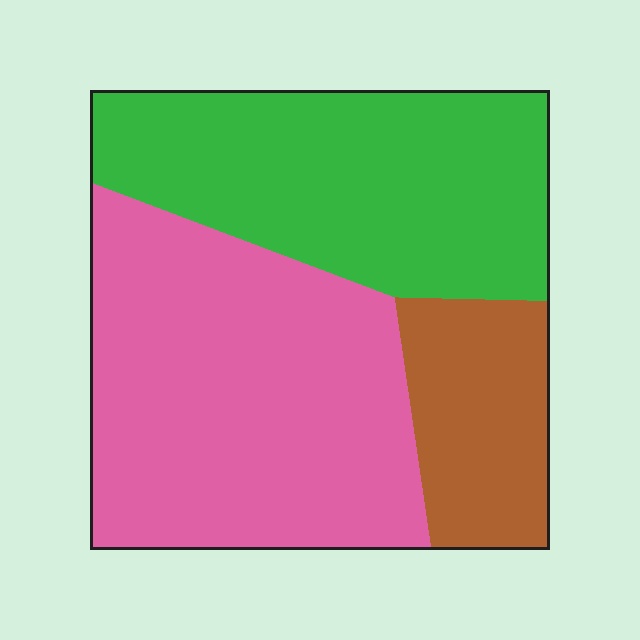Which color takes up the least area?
Brown, at roughly 15%.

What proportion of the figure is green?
Green covers roughly 35% of the figure.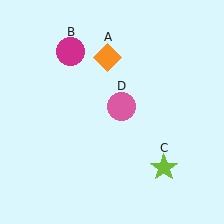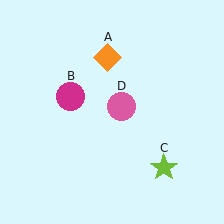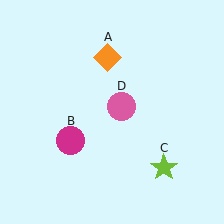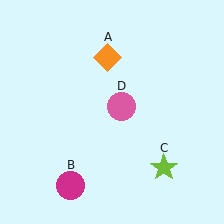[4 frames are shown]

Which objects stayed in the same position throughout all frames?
Orange diamond (object A) and lime star (object C) and pink circle (object D) remained stationary.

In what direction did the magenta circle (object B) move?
The magenta circle (object B) moved down.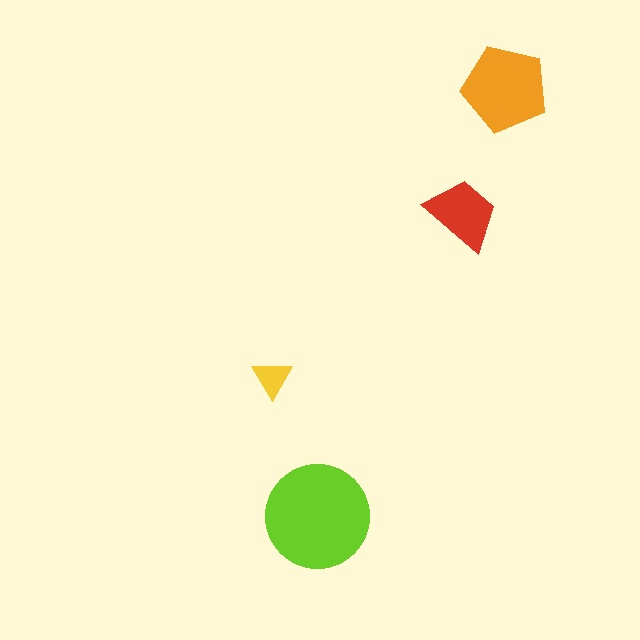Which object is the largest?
The lime circle.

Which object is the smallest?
The yellow triangle.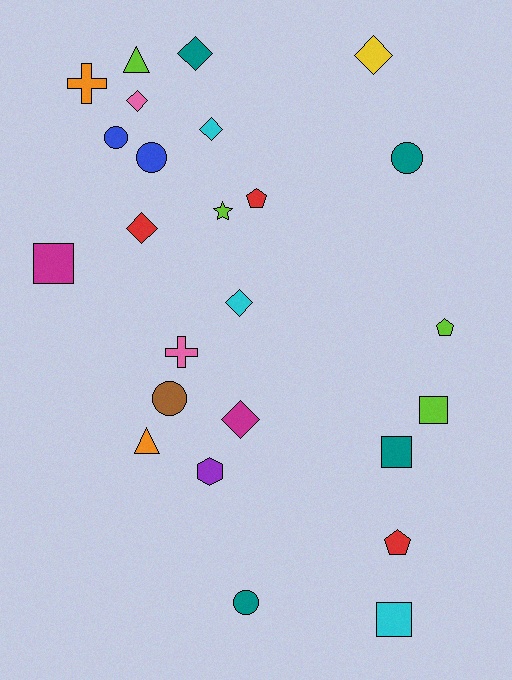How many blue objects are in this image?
There are 2 blue objects.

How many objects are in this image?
There are 25 objects.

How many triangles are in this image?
There are 2 triangles.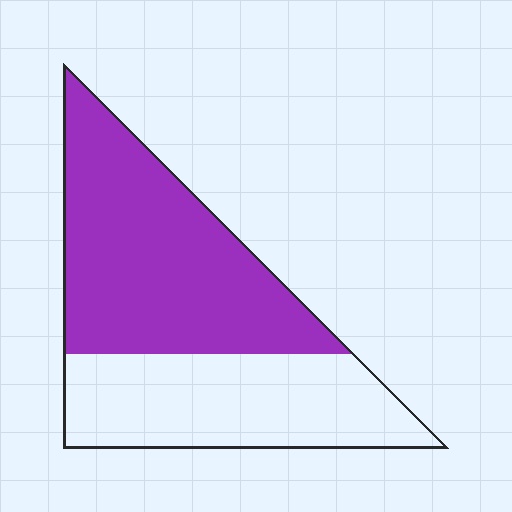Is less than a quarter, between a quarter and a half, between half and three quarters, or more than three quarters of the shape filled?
Between half and three quarters.